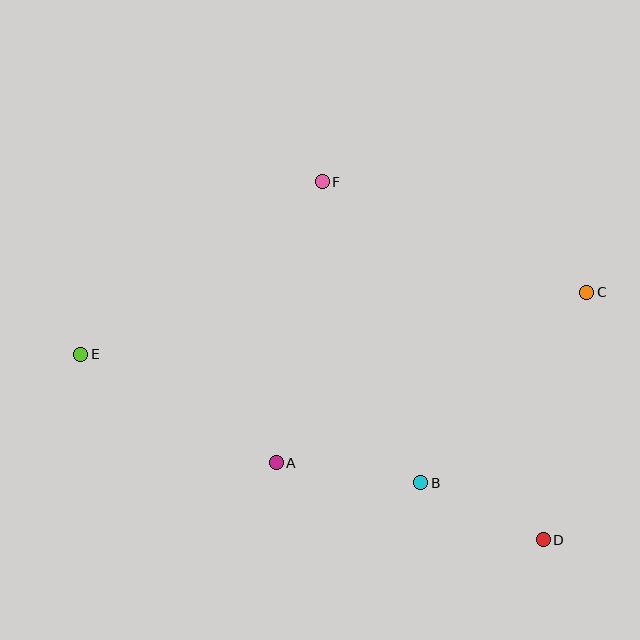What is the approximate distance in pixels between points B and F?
The distance between B and F is approximately 317 pixels.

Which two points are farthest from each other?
Points C and E are farthest from each other.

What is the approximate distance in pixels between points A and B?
The distance between A and B is approximately 146 pixels.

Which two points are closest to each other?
Points B and D are closest to each other.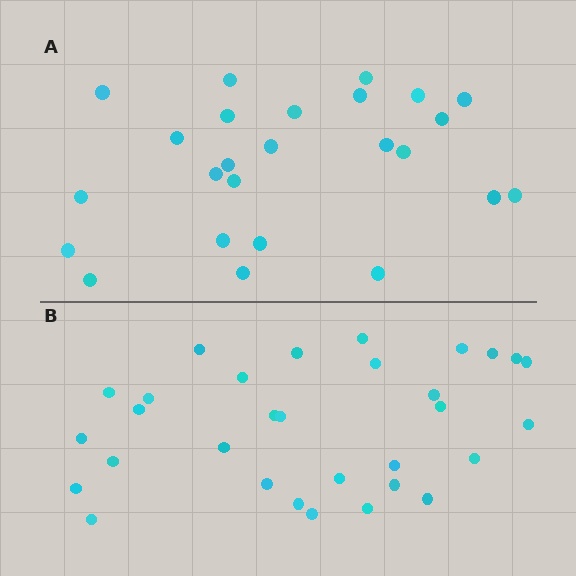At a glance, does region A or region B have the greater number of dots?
Region B (the bottom region) has more dots.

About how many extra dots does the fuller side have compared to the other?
Region B has about 6 more dots than region A.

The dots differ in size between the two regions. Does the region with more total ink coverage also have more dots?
No. Region A has more total ink coverage because its dots are larger, but region B actually contains more individual dots. Total area can be misleading — the number of items is what matters here.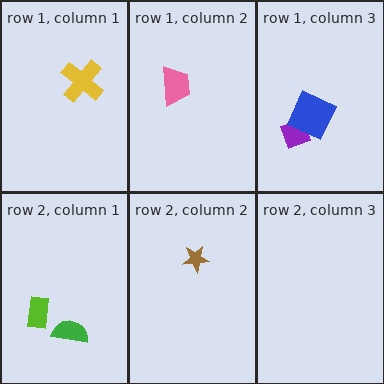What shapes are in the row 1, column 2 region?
The pink trapezoid.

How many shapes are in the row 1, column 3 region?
2.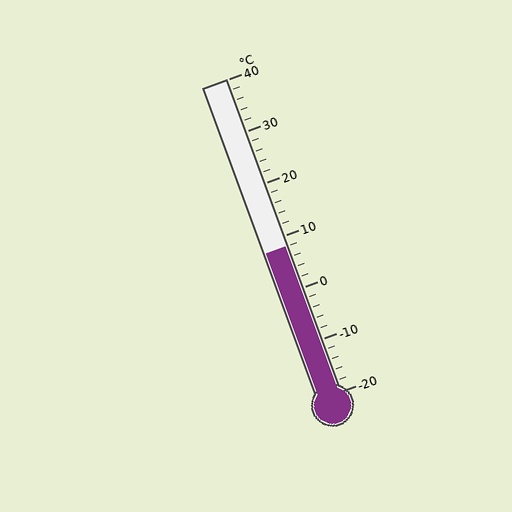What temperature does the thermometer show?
The thermometer shows approximately 8°C.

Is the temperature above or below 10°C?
The temperature is below 10°C.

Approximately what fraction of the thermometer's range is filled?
The thermometer is filled to approximately 45% of its range.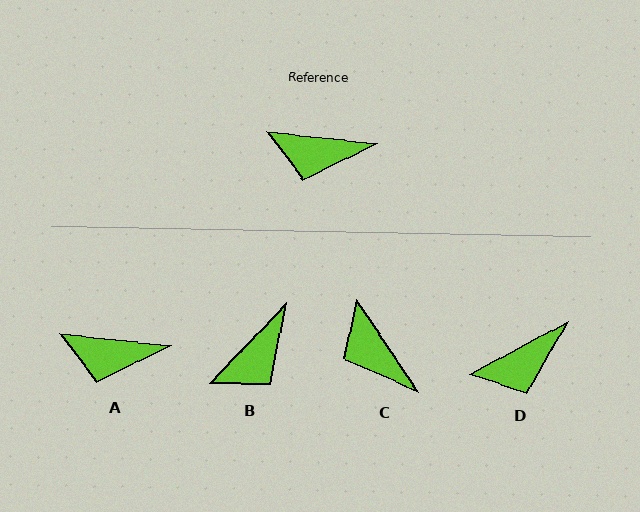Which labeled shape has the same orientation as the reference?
A.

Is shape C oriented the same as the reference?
No, it is off by about 50 degrees.